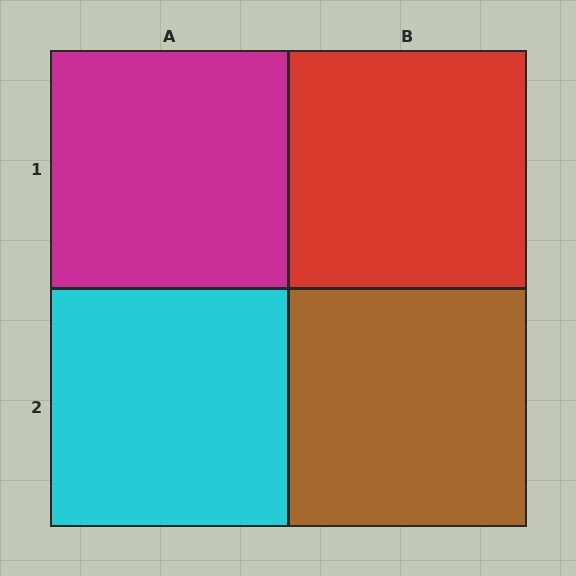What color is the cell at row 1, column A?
Magenta.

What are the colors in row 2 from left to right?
Cyan, brown.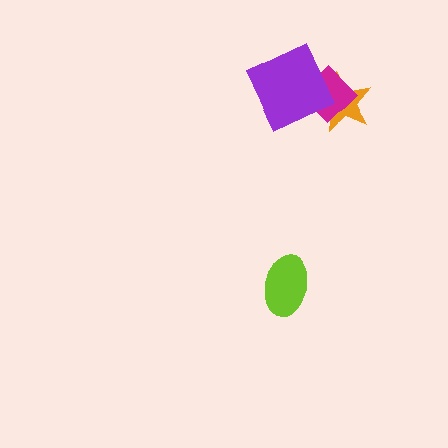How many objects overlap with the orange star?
2 objects overlap with the orange star.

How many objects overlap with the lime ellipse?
0 objects overlap with the lime ellipse.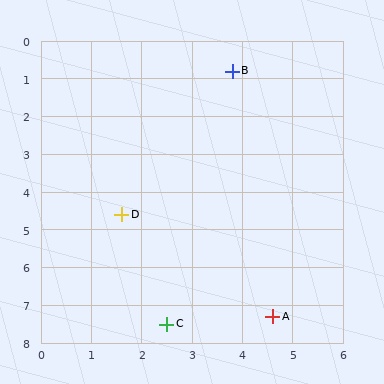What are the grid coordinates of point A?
Point A is at approximately (4.6, 7.3).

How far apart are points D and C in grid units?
Points D and C are about 3.0 grid units apart.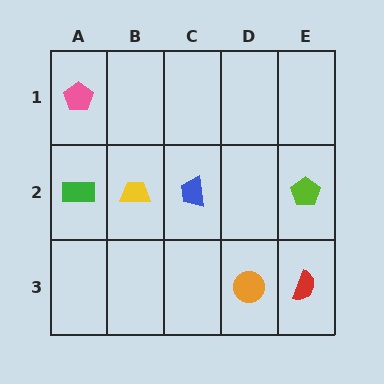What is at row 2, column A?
A green rectangle.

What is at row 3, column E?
A red semicircle.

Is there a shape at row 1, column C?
No, that cell is empty.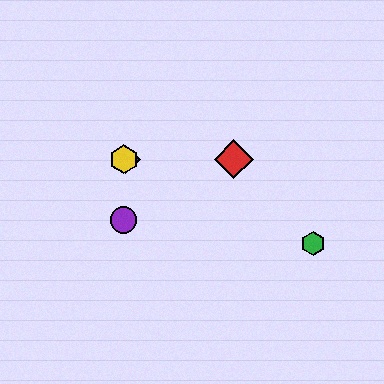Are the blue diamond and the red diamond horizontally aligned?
Yes, both are at y≈159.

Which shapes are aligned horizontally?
The red diamond, the blue diamond, the yellow hexagon are aligned horizontally.